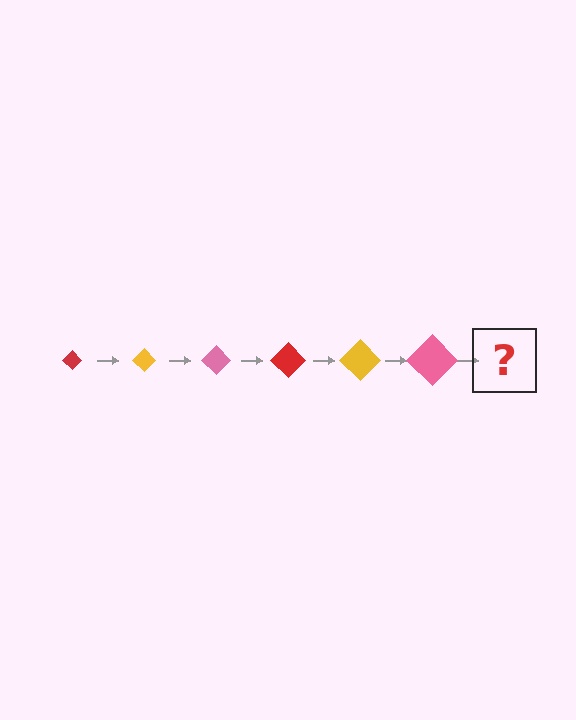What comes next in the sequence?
The next element should be a red diamond, larger than the previous one.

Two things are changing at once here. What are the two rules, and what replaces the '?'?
The two rules are that the diamond grows larger each step and the color cycles through red, yellow, and pink. The '?' should be a red diamond, larger than the previous one.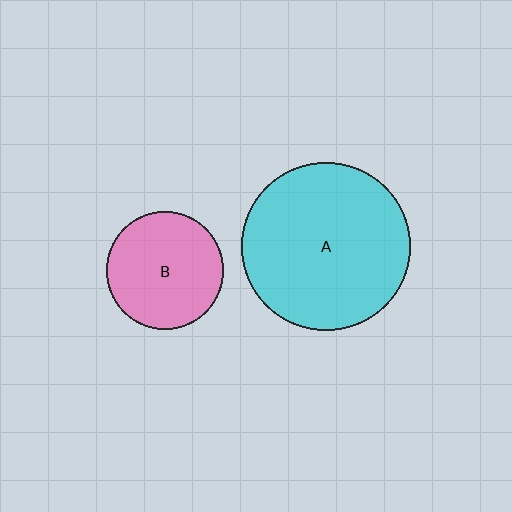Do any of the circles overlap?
No, none of the circles overlap.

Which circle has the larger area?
Circle A (cyan).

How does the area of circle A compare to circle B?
Approximately 2.1 times.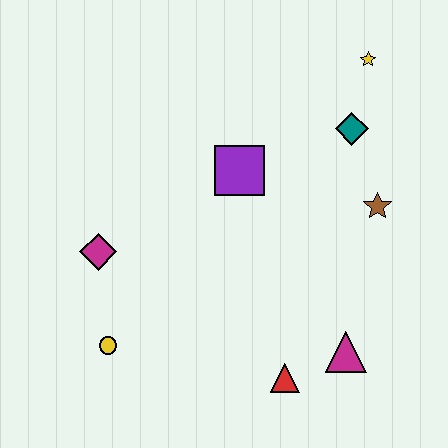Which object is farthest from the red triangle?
The yellow star is farthest from the red triangle.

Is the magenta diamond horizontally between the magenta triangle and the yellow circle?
No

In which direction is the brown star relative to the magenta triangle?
The brown star is above the magenta triangle.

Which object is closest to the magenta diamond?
The yellow circle is closest to the magenta diamond.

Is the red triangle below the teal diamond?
Yes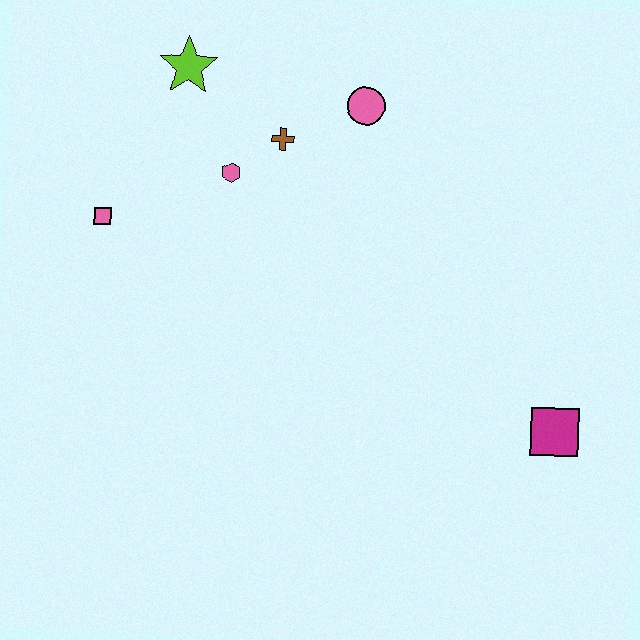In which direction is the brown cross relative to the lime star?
The brown cross is to the right of the lime star.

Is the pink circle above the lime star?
No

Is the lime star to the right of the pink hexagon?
No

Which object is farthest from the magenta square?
The lime star is farthest from the magenta square.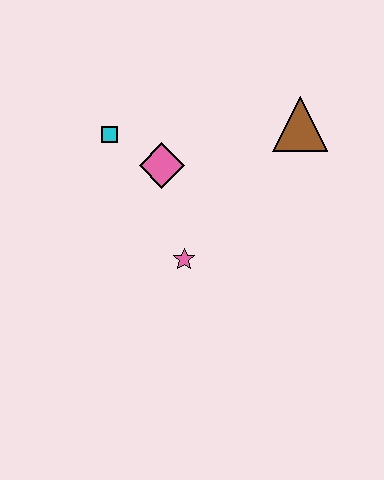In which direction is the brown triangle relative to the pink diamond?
The brown triangle is to the right of the pink diamond.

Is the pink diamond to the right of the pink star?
No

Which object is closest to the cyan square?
The pink diamond is closest to the cyan square.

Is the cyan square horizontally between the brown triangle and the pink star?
No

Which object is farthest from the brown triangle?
The cyan square is farthest from the brown triangle.